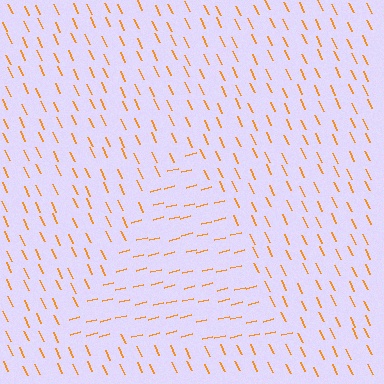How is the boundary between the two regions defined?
The boundary is defined purely by a change in line orientation (approximately 79 degrees difference). All lines are the same color and thickness.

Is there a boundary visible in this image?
Yes, there is a texture boundary formed by a change in line orientation.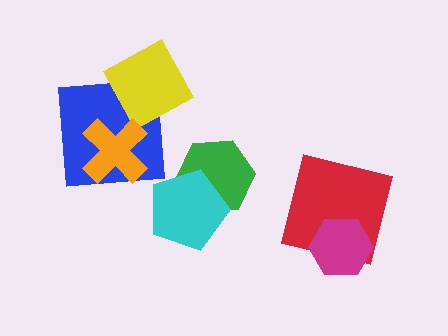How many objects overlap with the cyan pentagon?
1 object overlaps with the cyan pentagon.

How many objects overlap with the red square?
1 object overlaps with the red square.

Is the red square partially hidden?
Yes, it is partially covered by another shape.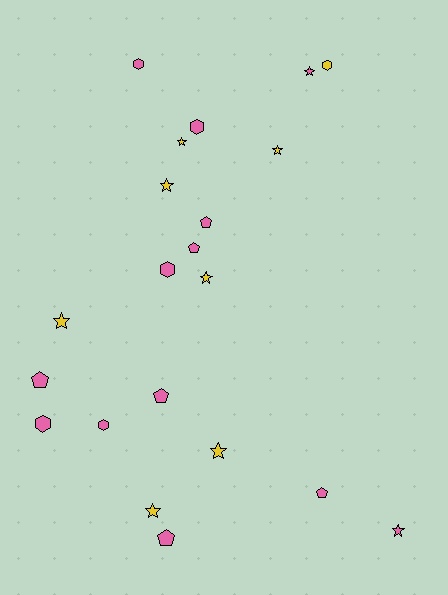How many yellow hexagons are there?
There is 1 yellow hexagon.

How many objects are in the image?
There are 21 objects.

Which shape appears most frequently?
Star, with 9 objects.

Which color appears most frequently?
Pink, with 13 objects.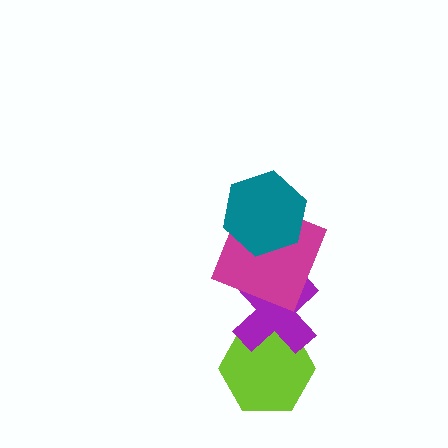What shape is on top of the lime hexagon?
The purple cross is on top of the lime hexagon.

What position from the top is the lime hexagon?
The lime hexagon is 4th from the top.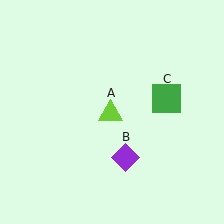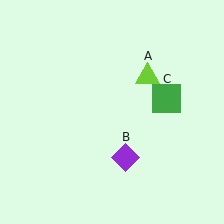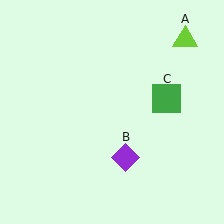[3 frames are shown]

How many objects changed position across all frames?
1 object changed position: lime triangle (object A).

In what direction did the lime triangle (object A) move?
The lime triangle (object A) moved up and to the right.